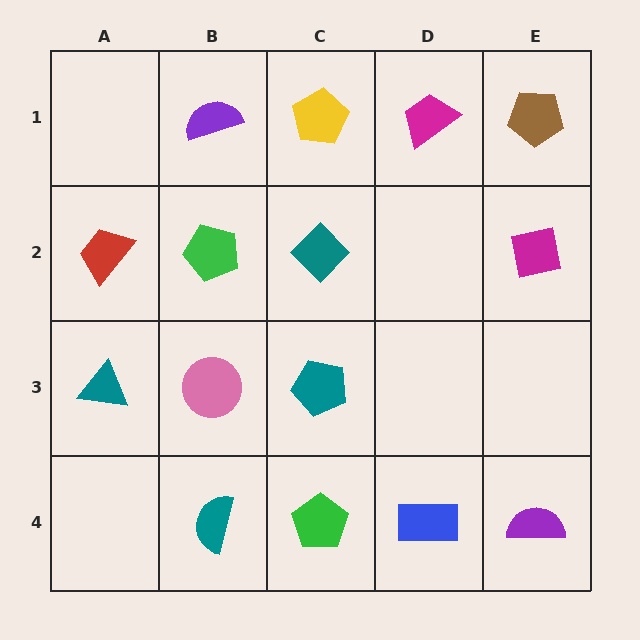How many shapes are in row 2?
4 shapes.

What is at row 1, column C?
A yellow pentagon.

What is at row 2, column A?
A red trapezoid.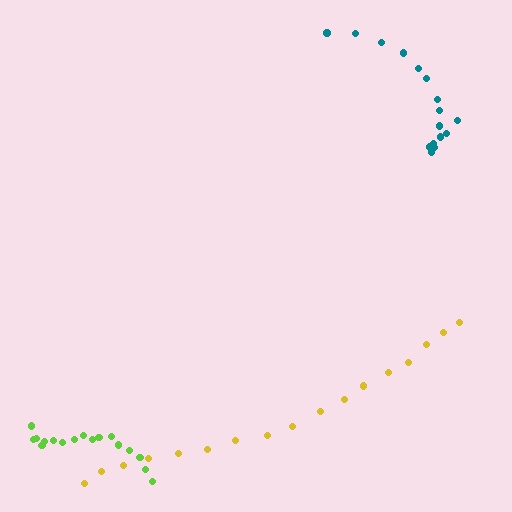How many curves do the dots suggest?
There are 3 distinct paths.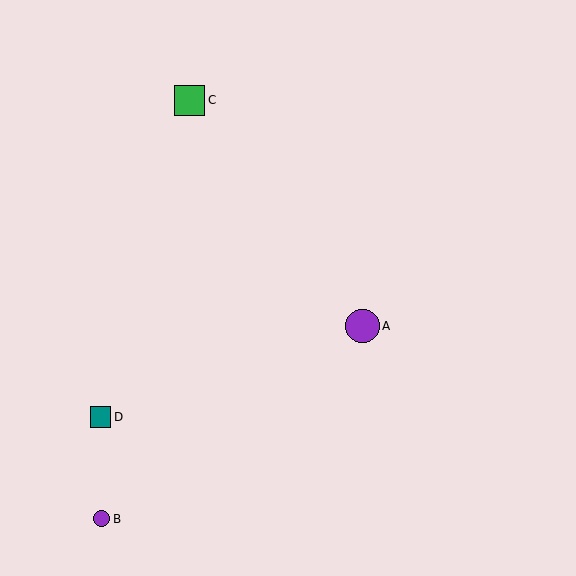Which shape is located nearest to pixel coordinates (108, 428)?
The teal square (labeled D) at (101, 417) is nearest to that location.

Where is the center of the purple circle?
The center of the purple circle is at (102, 519).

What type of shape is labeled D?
Shape D is a teal square.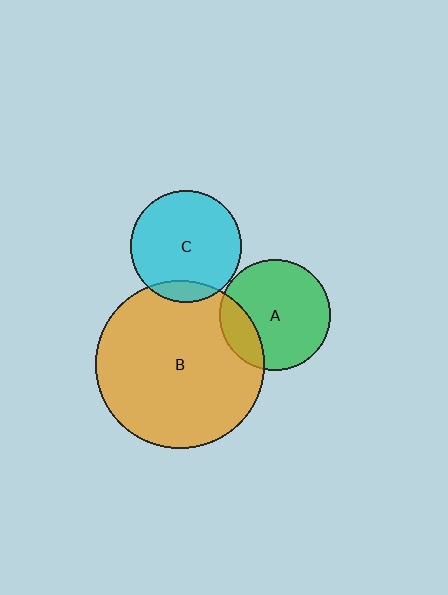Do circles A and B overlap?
Yes.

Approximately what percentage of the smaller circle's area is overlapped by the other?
Approximately 20%.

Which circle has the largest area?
Circle B (orange).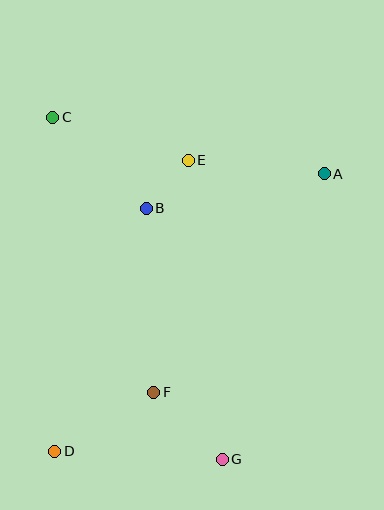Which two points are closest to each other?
Points B and E are closest to each other.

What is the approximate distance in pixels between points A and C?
The distance between A and C is approximately 277 pixels.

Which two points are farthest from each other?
Points A and D are farthest from each other.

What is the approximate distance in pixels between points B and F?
The distance between B and F is approximately 184 pixels.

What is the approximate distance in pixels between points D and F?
The distance between D and F is approximately 115 pixels.